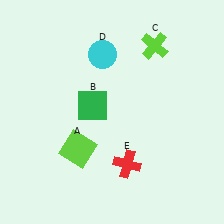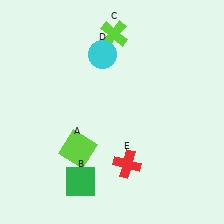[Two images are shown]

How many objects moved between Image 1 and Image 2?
2 objects moved between the two images.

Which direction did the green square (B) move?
The green square (B) moved down.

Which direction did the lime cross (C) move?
The lime cross (C) moved left.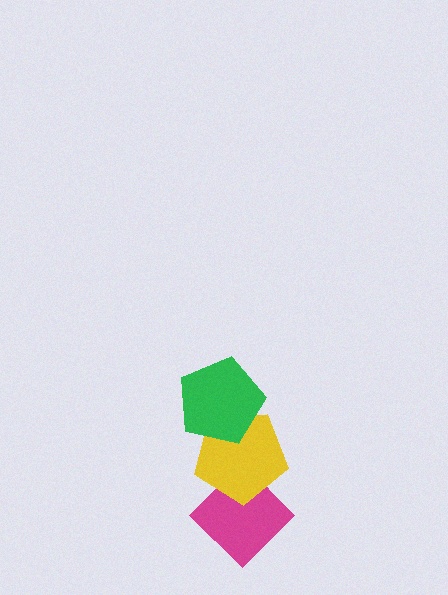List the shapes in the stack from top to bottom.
From top to bottom: the green pentagon, the yellow pentagon, the magenta diamond.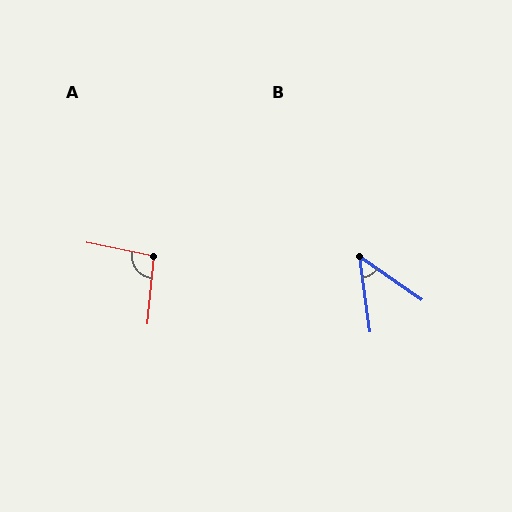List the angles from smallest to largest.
B (47°), A (96°).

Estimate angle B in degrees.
Approximately 47 degrees.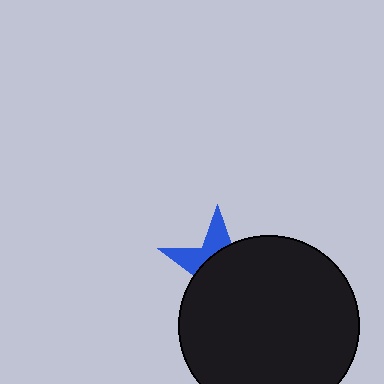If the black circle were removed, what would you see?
You would see the complete blue star.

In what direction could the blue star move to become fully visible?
The blue star could move up. That would shift it out from behind the black circle entirely.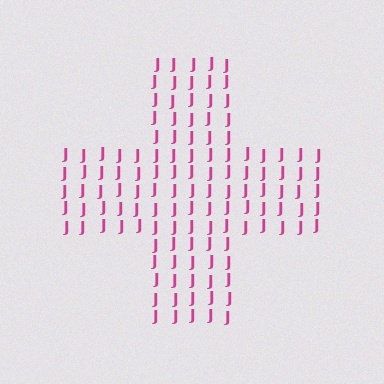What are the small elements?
The small elements are letter J's.